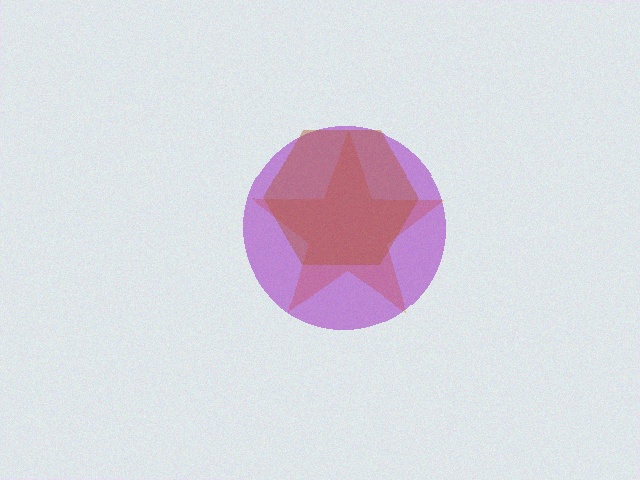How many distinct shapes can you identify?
There are 3 distinct shapes: an orange star, a purple circle, a brown hexagon.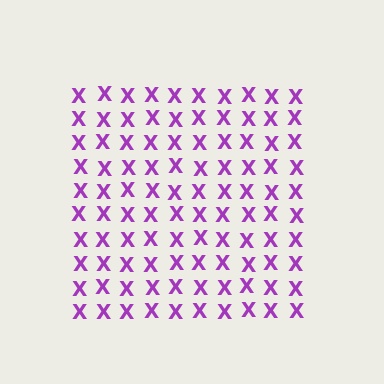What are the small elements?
The small elements are letter X's.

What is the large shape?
The large shape is a square.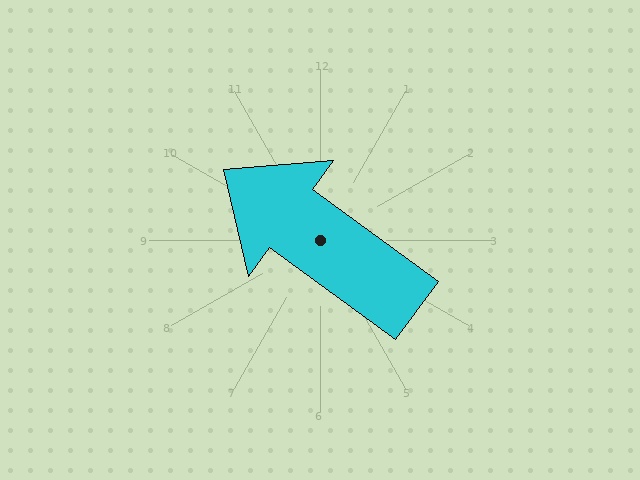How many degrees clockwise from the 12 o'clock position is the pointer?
Approximately 306 degrees.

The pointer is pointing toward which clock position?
Roughly 10 o'clock.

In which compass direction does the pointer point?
Northwest.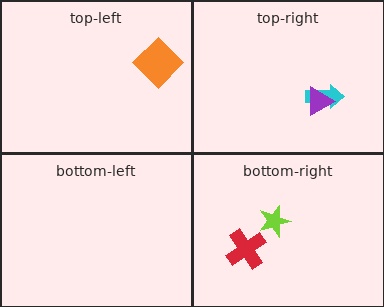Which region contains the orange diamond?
The top-left region.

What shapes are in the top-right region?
The cyan arrow, the purple triangle.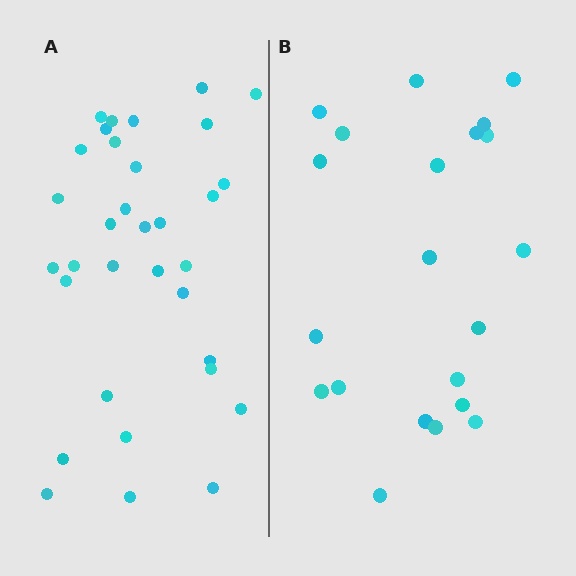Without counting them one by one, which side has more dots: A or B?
Region A (the left region) has more dots.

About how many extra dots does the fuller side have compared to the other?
Region A has roughly 12 or so more dots than region B.